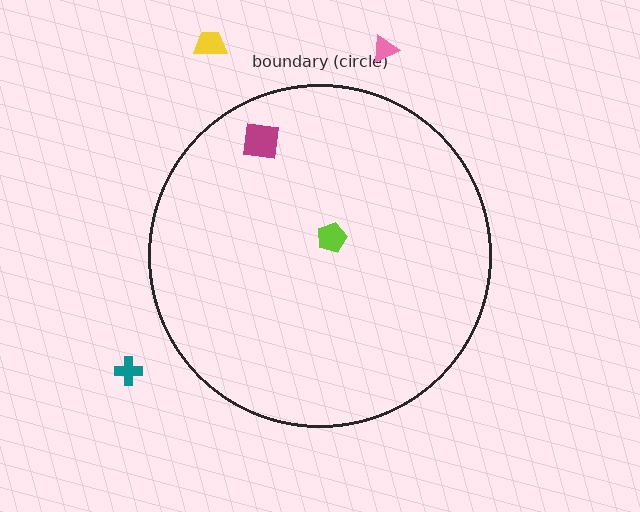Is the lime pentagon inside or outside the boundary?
Inside.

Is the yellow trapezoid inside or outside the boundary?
Outside.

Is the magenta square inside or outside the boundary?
Inside.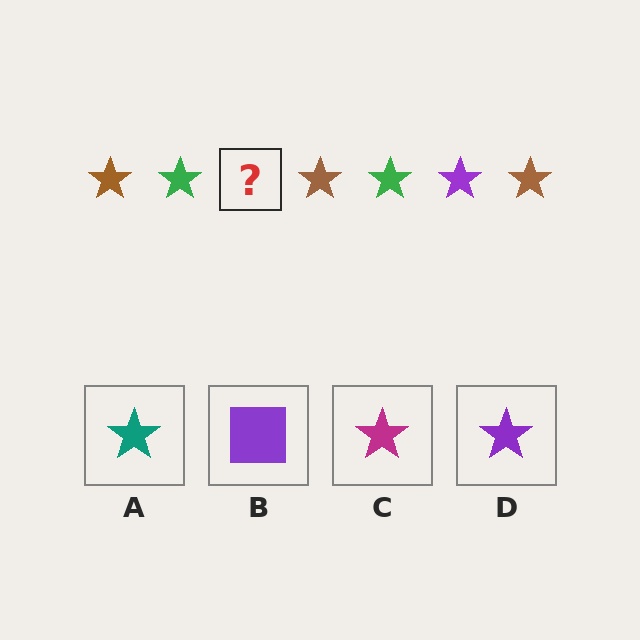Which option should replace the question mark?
Option D.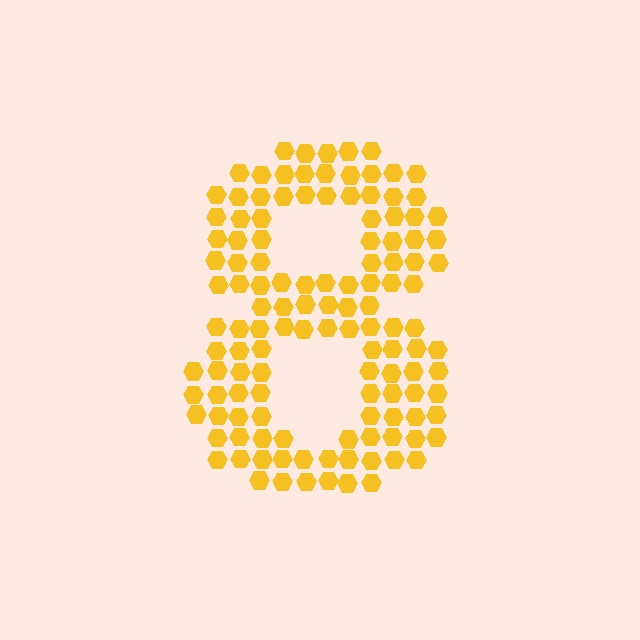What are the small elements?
The small elements are hexagons.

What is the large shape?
The large shape is the digit 8.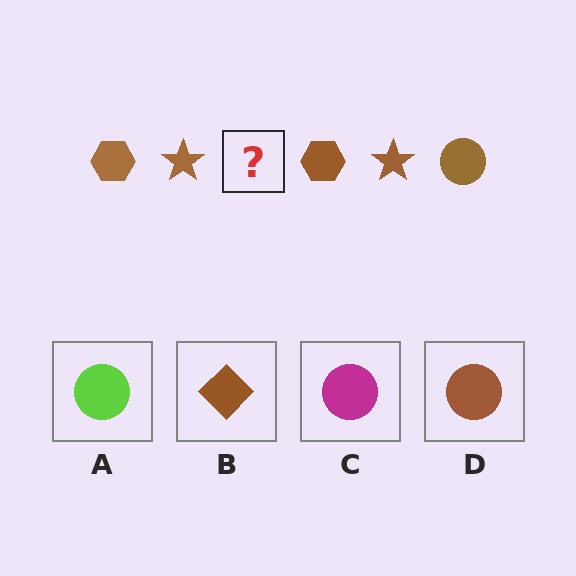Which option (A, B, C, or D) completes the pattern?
D.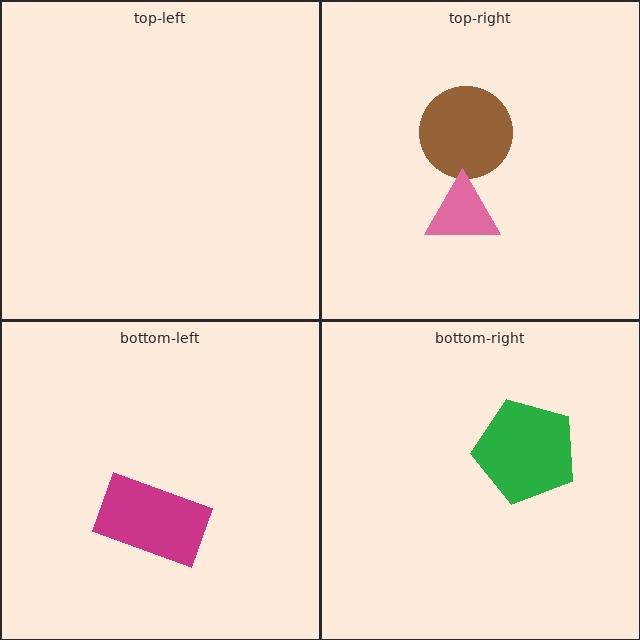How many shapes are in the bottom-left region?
1.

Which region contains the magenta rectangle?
The bottom-left region.